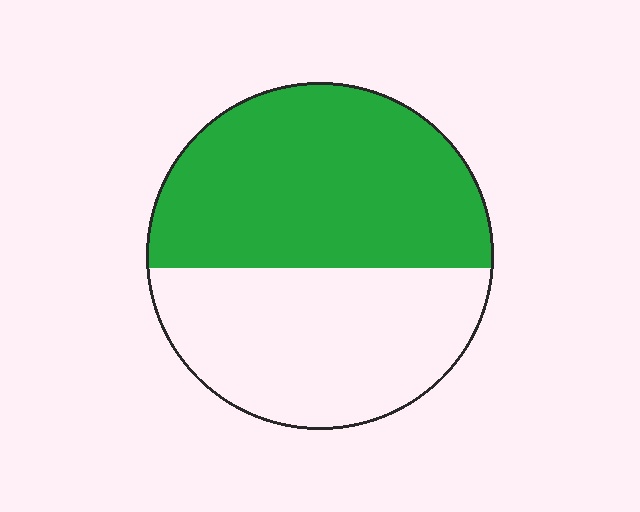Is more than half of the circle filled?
Yes.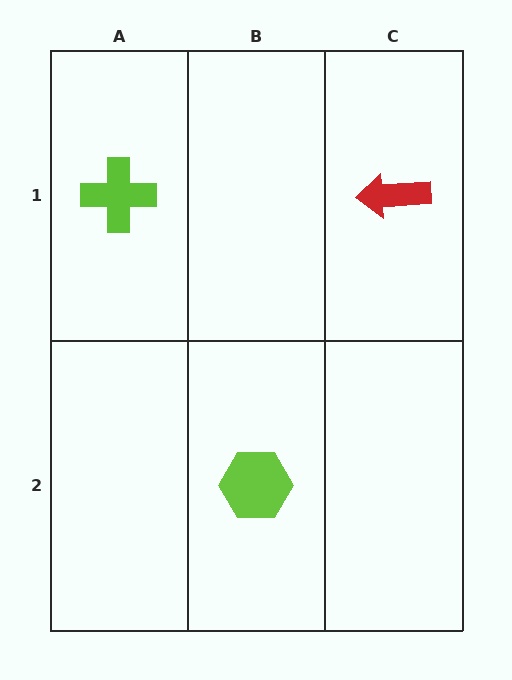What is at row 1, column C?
A red arrow.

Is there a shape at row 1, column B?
No, that cell is empty.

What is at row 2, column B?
A lime hexagon.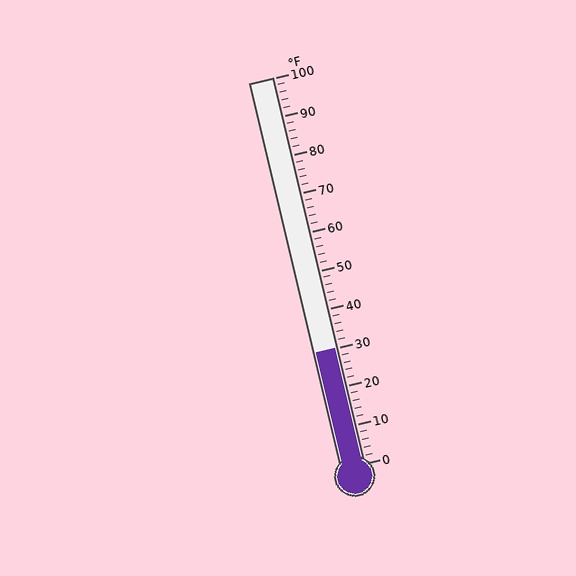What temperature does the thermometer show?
The thermometer shows approximately 30°F.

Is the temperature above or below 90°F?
The temperature is below 90°F.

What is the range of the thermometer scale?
The thermometer scale ranges from 0°F to 100°F.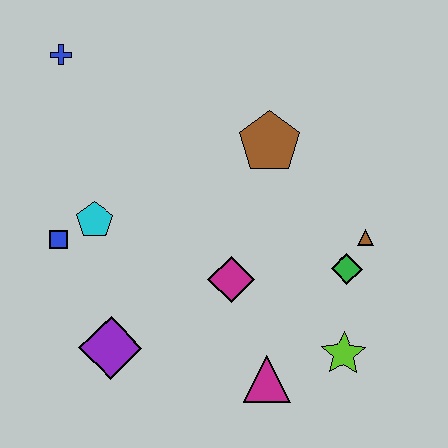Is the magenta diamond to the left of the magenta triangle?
Yes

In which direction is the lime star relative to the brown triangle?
The lime star is below the brown triangle.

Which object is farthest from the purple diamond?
The blue cross is farthest from the purple diamond.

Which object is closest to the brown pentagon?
The brown triangle is closest to the brown pentagon.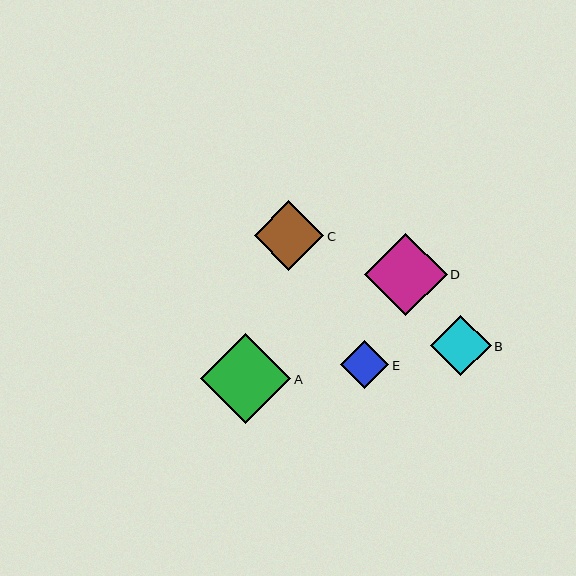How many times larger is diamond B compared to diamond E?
Diamond B is approximately 1.3 times the size of diamond E.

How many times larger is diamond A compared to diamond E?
Diamond A is approximately 1.9 times the size of diamond E.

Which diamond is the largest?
Diamond A is the largest with a size of approximately 90 pixels.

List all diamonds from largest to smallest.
From largest to smallest: A, D, C, B, E.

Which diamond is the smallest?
Diamond E is the smallest with a size of approximately 48 pixels.